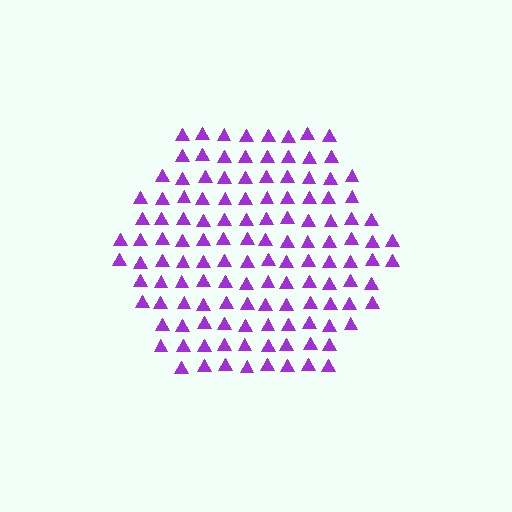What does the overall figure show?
The overall figure shows a hexagon.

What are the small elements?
The small elements are triangles.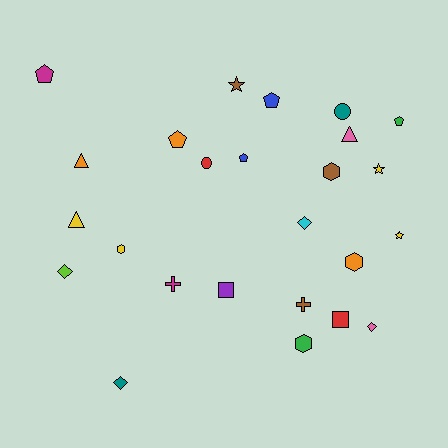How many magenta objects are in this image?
There are 2 magenta objects.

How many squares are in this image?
There are 2 squares.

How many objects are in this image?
There are 25 objects.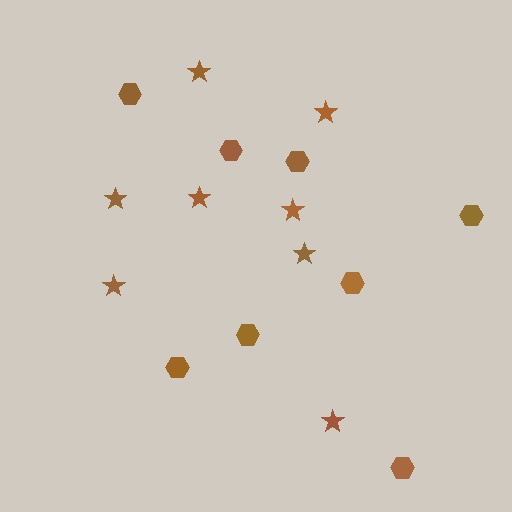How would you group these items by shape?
There are 2 groups: one group of stars (8) and one group of hexagons (8).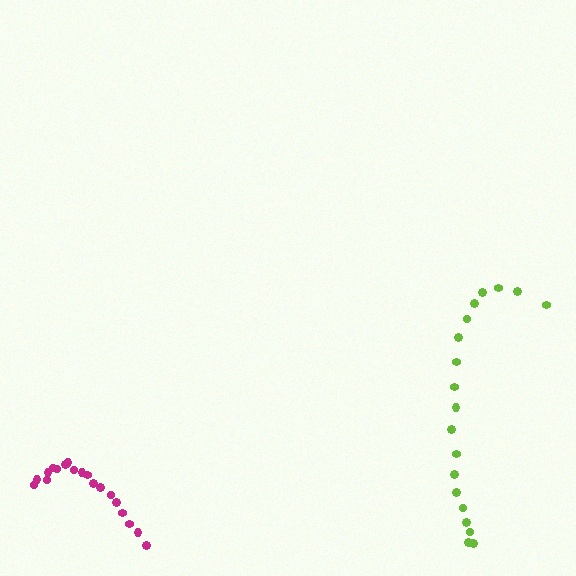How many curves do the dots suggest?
There are 2 distinct paths.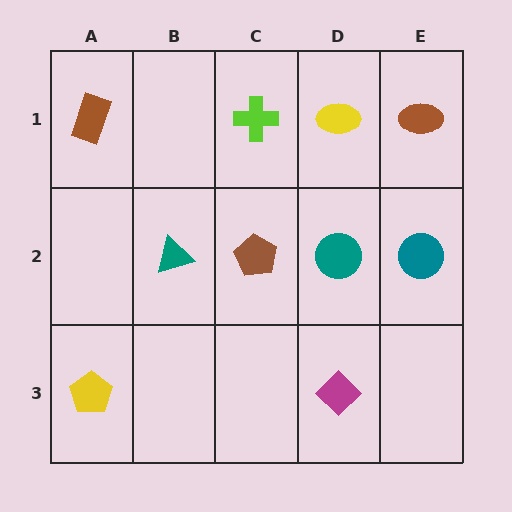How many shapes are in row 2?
4 shapes.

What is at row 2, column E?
A teal circle.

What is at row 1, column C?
A lime cross.